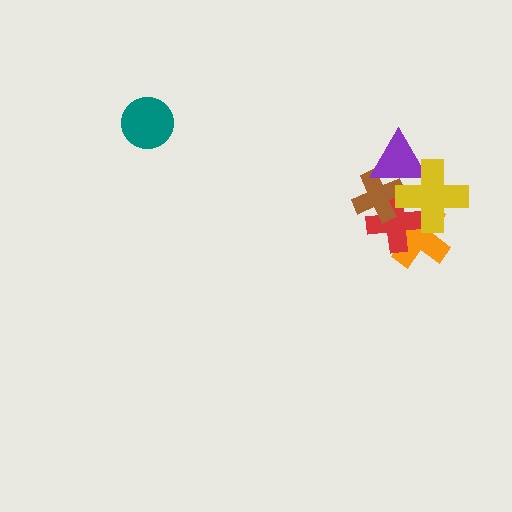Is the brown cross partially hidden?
Yes, it is partially covered by another shape.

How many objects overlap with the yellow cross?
4 objects overlap with the yellow cross.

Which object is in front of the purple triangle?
The yellow cross is in front of the purple triangle.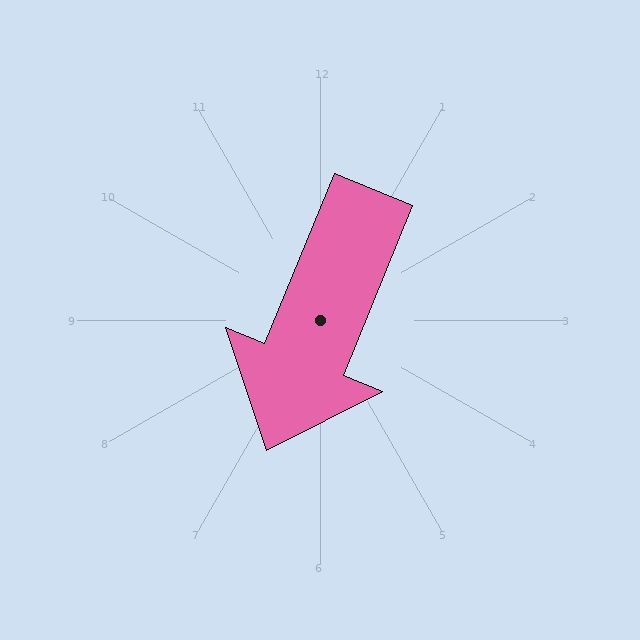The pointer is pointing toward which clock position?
Roughly 7 o'clock.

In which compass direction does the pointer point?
South.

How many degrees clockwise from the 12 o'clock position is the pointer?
Approximately 202 degrees.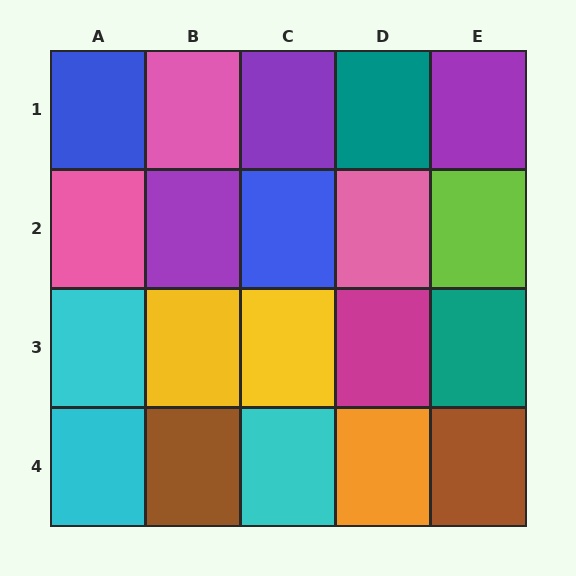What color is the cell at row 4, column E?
Brown.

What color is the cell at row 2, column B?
Purple.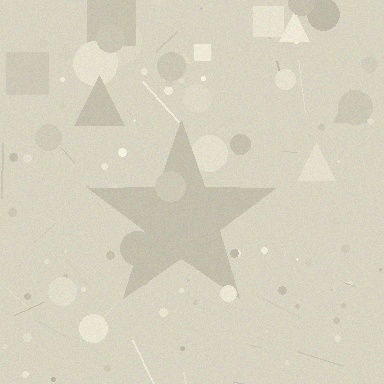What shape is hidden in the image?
A star is hidden in the image.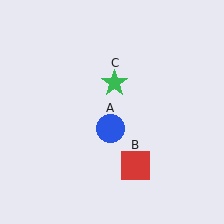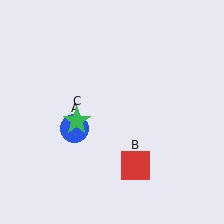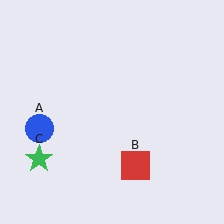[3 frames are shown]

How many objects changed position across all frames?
2 objects changed position: blue circle (object A), green star (object C).